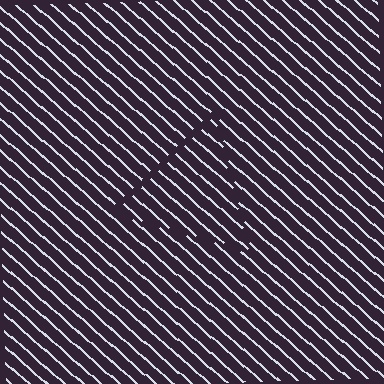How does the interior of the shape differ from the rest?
The interior of the shape contains the same grating, shifted by half a period — the contour is defined by the phase discontinuity where line-ends from the inner and outer gratings abut.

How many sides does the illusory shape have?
3 sides — the line-ends trace a triangle.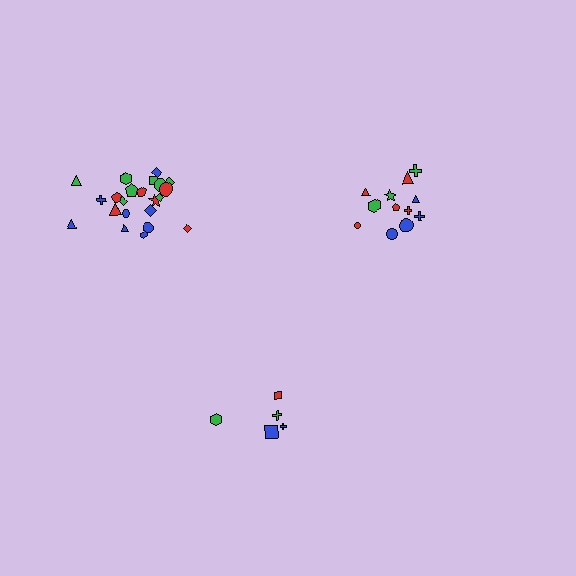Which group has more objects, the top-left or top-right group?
The top-left group.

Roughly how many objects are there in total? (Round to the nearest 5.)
Roughly 40 objects in total.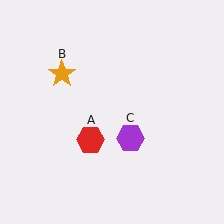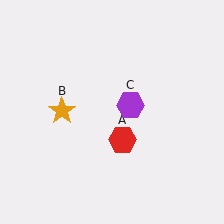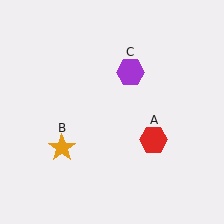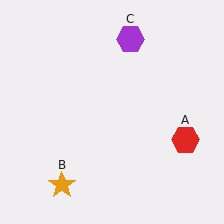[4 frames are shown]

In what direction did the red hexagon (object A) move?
The red hexagon (object A) moved right.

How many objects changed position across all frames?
3 objects changed position: red hexagon (object A), orange star (object B), purple hexagon (object C).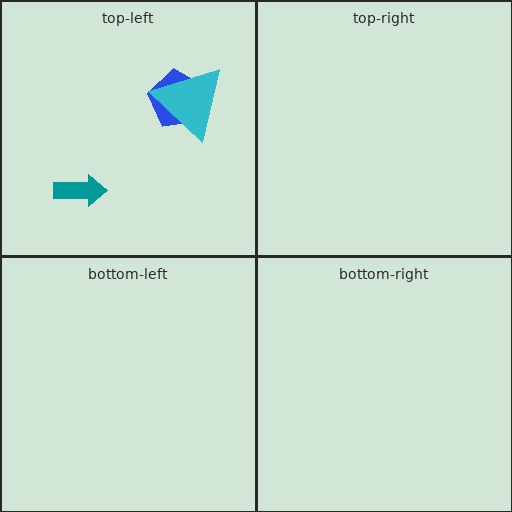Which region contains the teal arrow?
The top-left region.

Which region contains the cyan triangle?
The top-left region.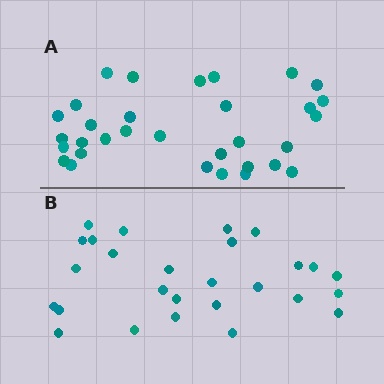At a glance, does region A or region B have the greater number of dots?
Region A (the top region) has more dots.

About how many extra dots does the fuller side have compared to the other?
Region A has about 5 more dots than region B.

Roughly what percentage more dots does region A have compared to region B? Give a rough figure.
About 20% more.